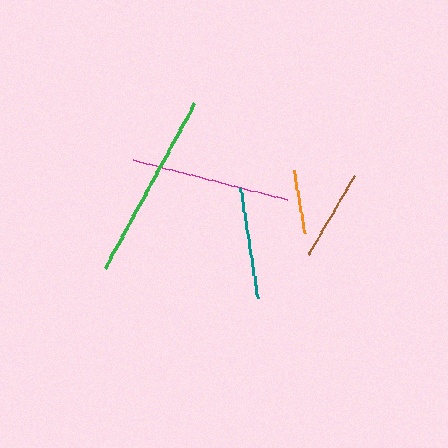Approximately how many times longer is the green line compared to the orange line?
The green line is approximately 2.9 times the length of the orange line.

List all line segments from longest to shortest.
From longest to shortest: green, magenta, teal, brown, orange.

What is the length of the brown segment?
The brown segment is approximately 91 pixels long.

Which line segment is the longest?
The green line is the longest at approximately 187 pixels.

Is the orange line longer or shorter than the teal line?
The teal line is longer than the orange line.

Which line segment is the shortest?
The orange line is the shortest at approximately 65 pixels.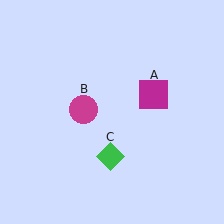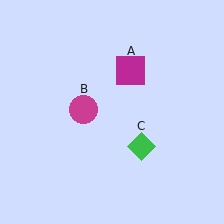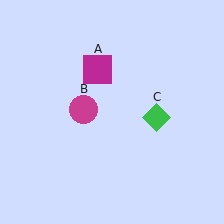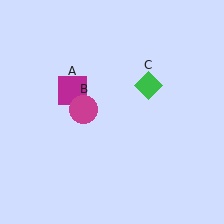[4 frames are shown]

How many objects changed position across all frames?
2 objects changed position: magenta square (object A), green diamond (object C).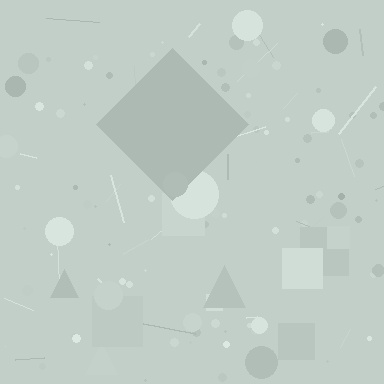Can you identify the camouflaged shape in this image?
The camouflaged shape is a diamond.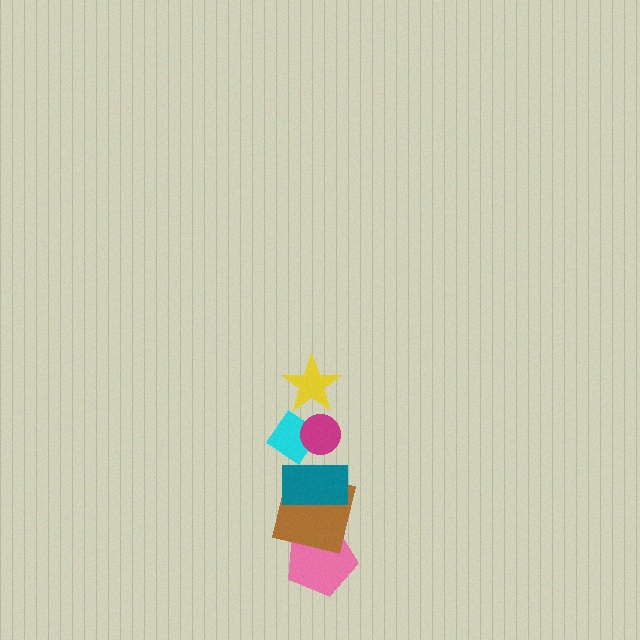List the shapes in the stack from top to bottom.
From top to bottom: the magenta circle, the yellow star, the cyan diamond, the teal rectangle, the brown square, the pink pentagon.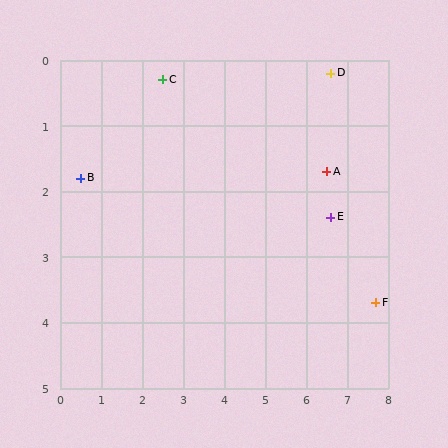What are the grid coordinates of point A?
Point A is at approximately (6.5, 1.7).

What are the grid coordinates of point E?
Point E is at approximately (6.6, 2.4).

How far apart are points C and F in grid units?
Points C and F are about 6.2 grid units apart.